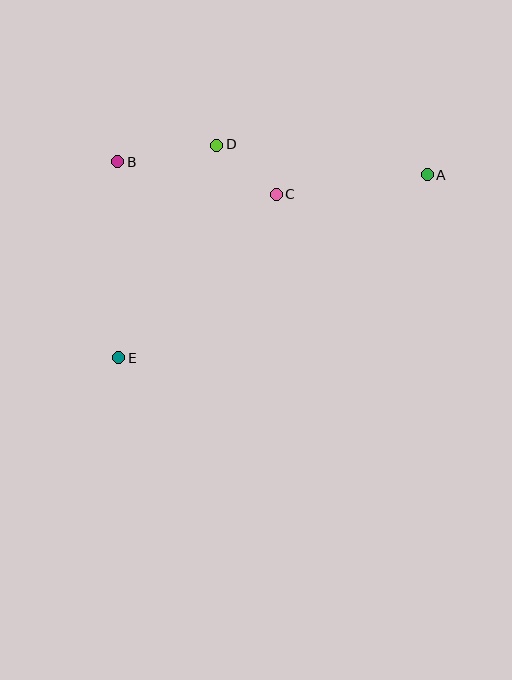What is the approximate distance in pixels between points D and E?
The distance between D and E is approximately 235 pixels.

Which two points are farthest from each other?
Points A and E are farthest from each other.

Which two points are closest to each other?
Points C and D are closest to each other.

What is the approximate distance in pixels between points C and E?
The distance between C and E is approximately 227 pixels.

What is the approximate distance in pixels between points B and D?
The distance between B and D is approximately 101 pixels.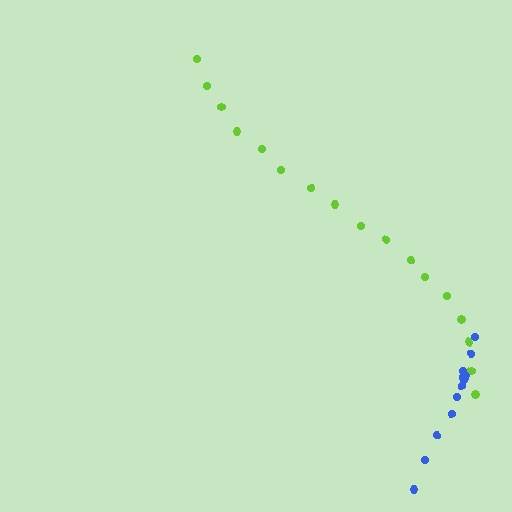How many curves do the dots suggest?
There are 2 distinct paths.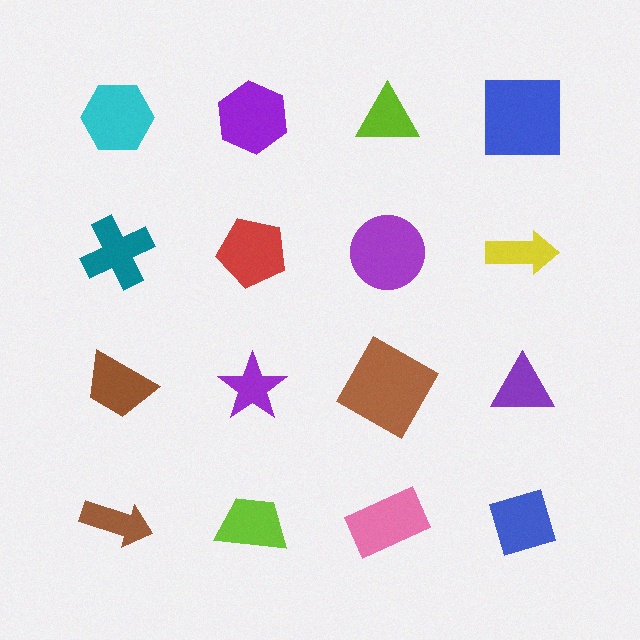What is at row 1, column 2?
A purple hexagon.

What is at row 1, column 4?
A blue square.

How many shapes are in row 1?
4 shapes.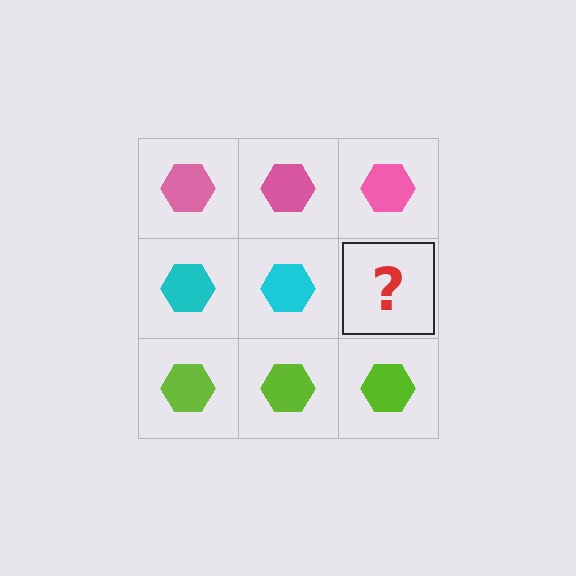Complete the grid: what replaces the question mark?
The question mark should be replaced with a cyan hexagon.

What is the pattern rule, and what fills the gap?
The rule is that each row has a consistent color. The gap should be filled with a cyan hexagon.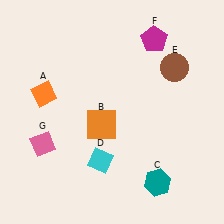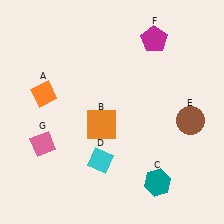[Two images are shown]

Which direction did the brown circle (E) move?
The brown circle (E) moved down.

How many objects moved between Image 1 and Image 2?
1 object moved between the two images.